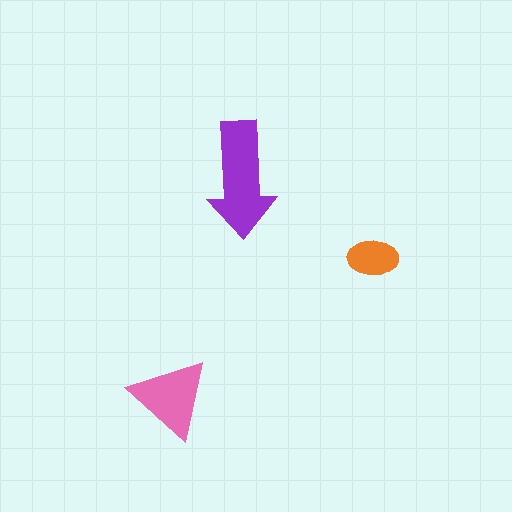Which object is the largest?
The purple arrow.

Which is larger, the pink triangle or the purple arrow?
The purple arrow.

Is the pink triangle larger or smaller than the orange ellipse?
Larger.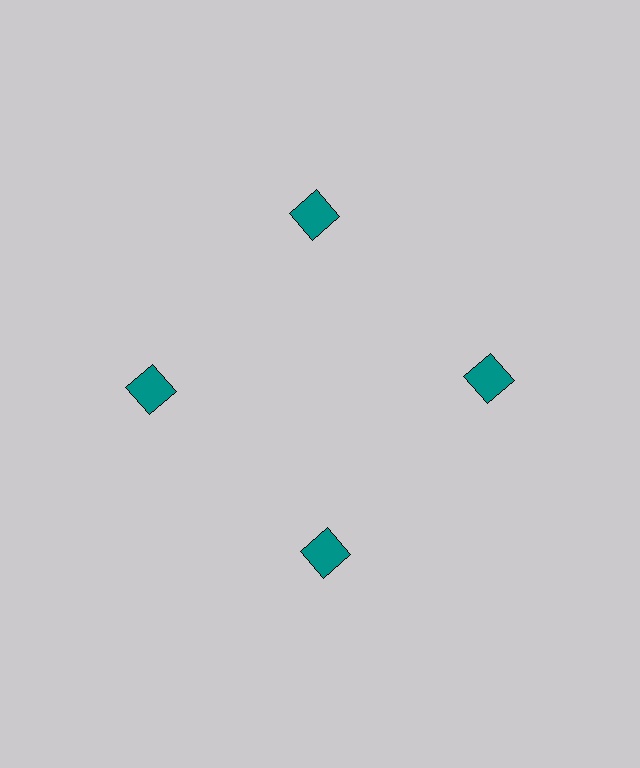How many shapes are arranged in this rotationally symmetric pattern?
There are 4 shapes, arranged in 4 groups of 1.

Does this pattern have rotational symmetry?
Yes, this pattern has 4-fold rotational symmetry. It looks the same after rotating 90 degrees around the center.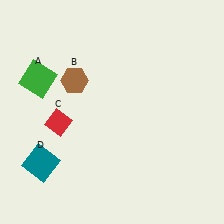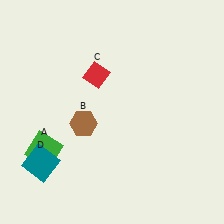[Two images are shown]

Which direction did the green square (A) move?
The green square (A) moved down.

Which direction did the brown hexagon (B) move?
The brown hexagon (B) moved down.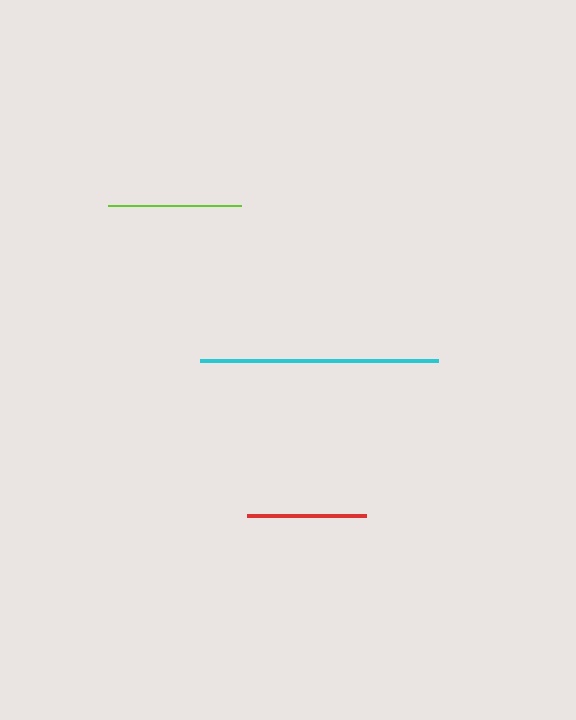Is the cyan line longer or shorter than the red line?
The cyan line is longer than the red line.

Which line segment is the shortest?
The red line is the shortest at approximately 119 pixels.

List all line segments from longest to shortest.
From longest to shortest: cyan, lime, red.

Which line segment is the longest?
The cyan line is the longest at approximately 238 pixels.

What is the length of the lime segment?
The lime segment is approximately 133 pixels long.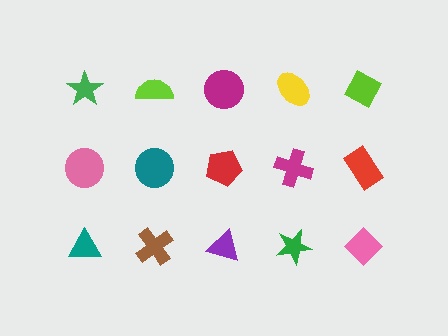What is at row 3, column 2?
A brown cross.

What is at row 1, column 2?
A lime semicircle.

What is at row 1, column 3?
A magenta circle.